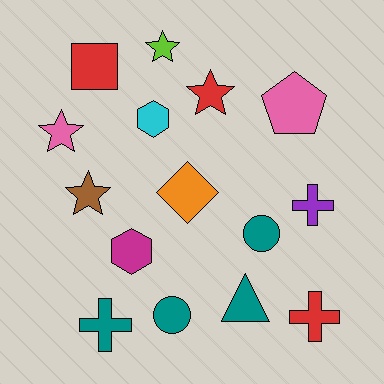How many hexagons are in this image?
There are 2 hexagons.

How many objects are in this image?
There are 15 objects.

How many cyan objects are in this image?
There is 1 cyan object.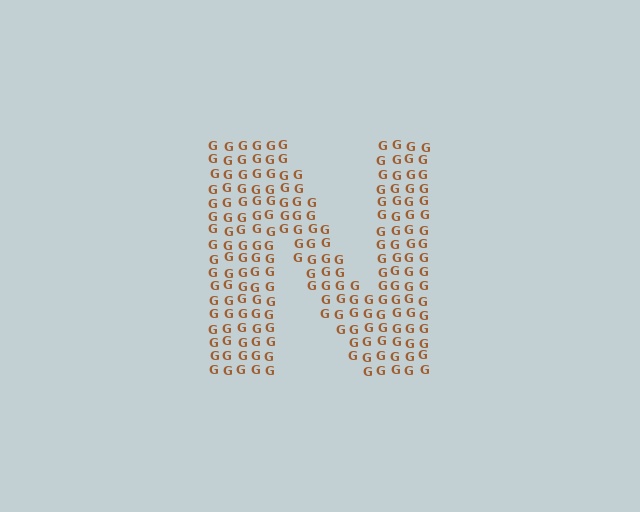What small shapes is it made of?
It is made of small letter G's.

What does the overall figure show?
The overall figure shows the letter N.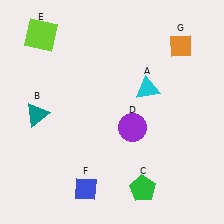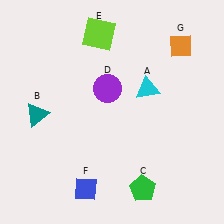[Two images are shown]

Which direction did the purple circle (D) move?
The purple circle (D) moved up.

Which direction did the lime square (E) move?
The lime square (E) moved right.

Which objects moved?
The objects that moved are: the purple circle (D), the lime square (E).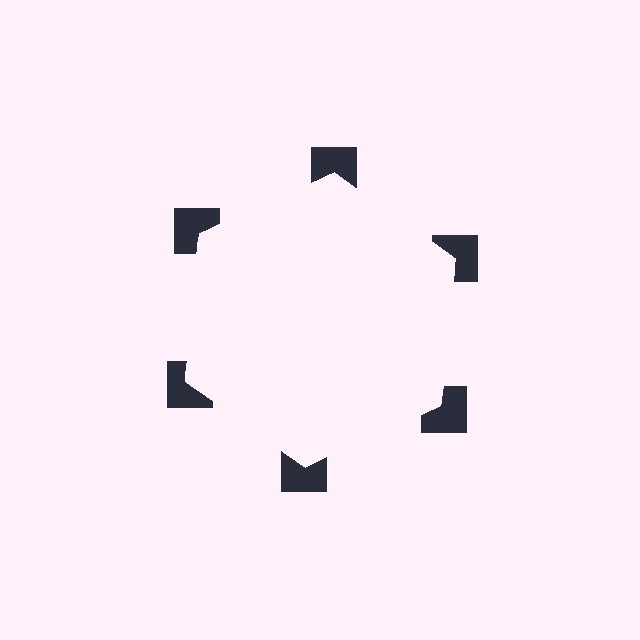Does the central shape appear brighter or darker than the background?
It typically appears slightly brighter than the background, even though no actual brightness change is drawn.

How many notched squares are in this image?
There are 6 — one at each vertex of the illusory hexagon.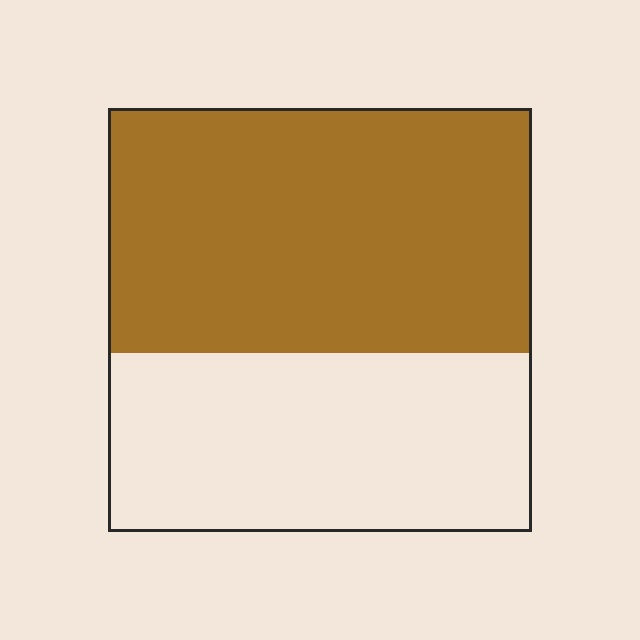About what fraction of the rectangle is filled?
About three fifths (3/5).